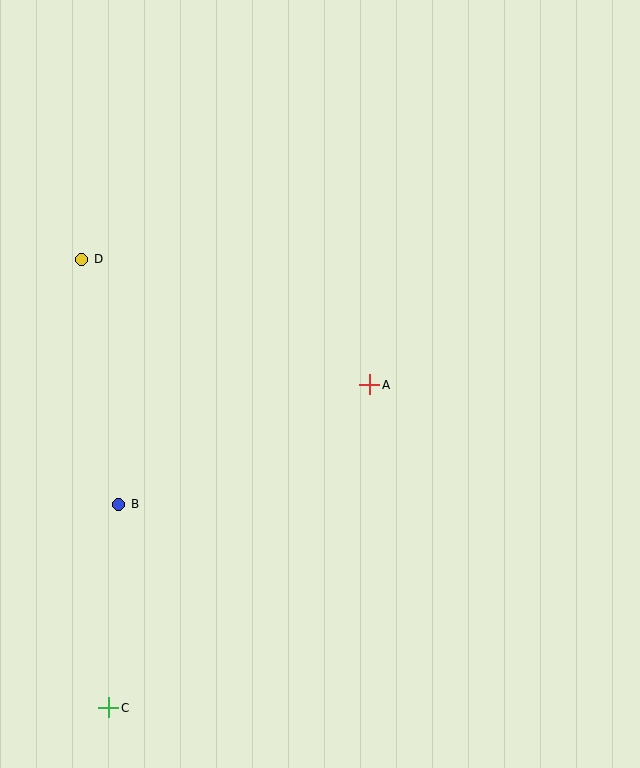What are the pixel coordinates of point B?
Point B is at (119, 504).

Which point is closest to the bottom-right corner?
Point A is closest to the bottom-right corner.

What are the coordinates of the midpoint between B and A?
The midpoint between B and A is at (244, 445).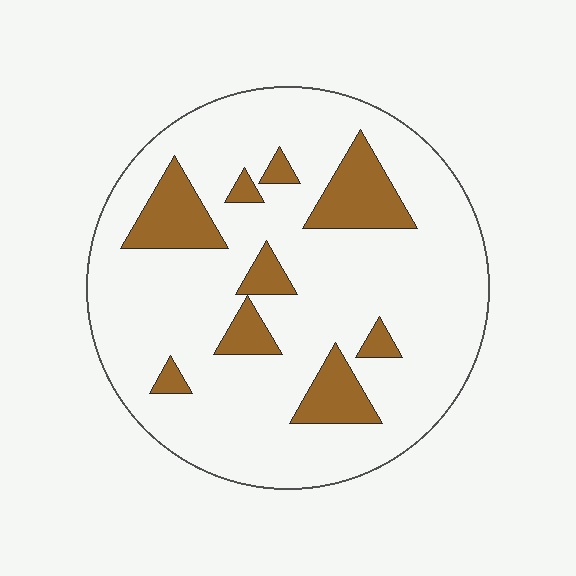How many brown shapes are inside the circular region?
9.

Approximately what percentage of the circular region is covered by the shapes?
Approximately 15%.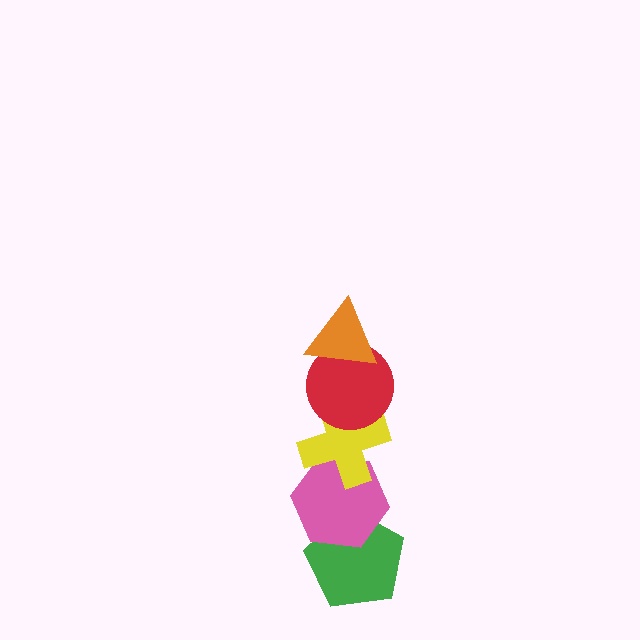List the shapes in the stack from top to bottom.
From top to bottom: the orange triangle, the red circle, the yellow cross, the pink hexagon, the green pentagon.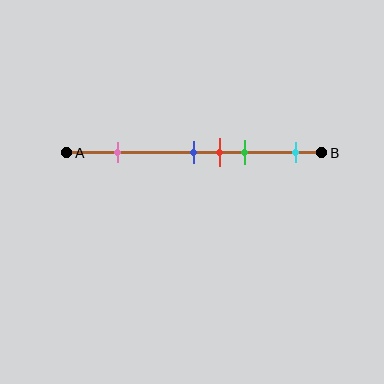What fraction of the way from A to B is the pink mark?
The pink mark is approximately 20% (0.2) of the way from A to B.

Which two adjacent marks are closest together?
The blue and red marks are the closest adjacent pair.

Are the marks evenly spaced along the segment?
No, the marks are not evenly spaced.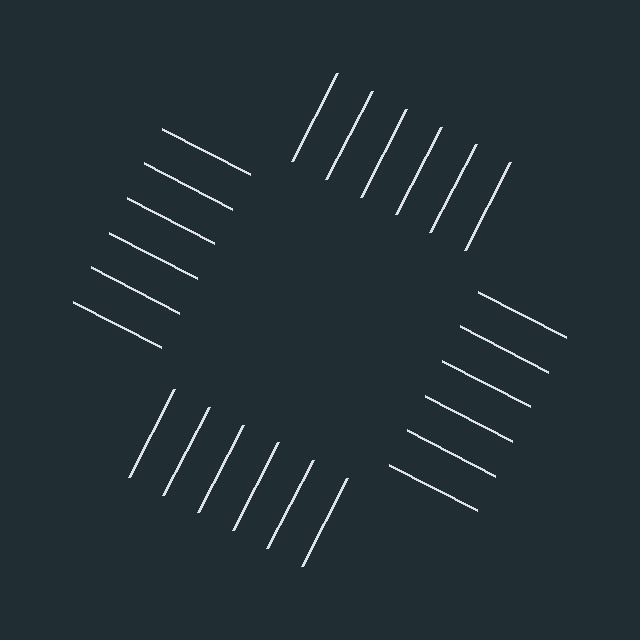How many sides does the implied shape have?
4 sides — the line-ends trace a square.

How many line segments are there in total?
24 — 6 along each of the 4 edges.